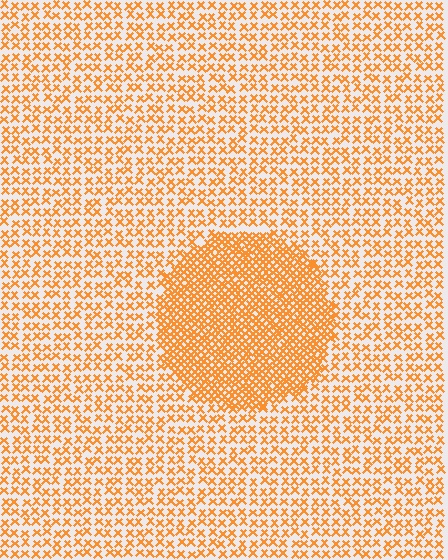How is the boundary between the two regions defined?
The boundary is defined by a change in element density (approximately 2.3x ratio). All elements are the same color, size, and shape.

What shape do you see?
I see a circle.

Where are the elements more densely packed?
The elements are more densely packed inside the circle boundary.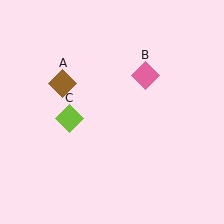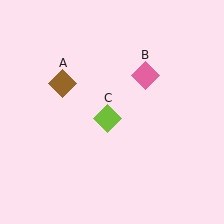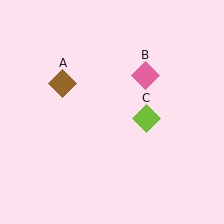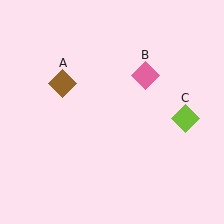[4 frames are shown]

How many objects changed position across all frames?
1 object changed position: lime diamond (object C).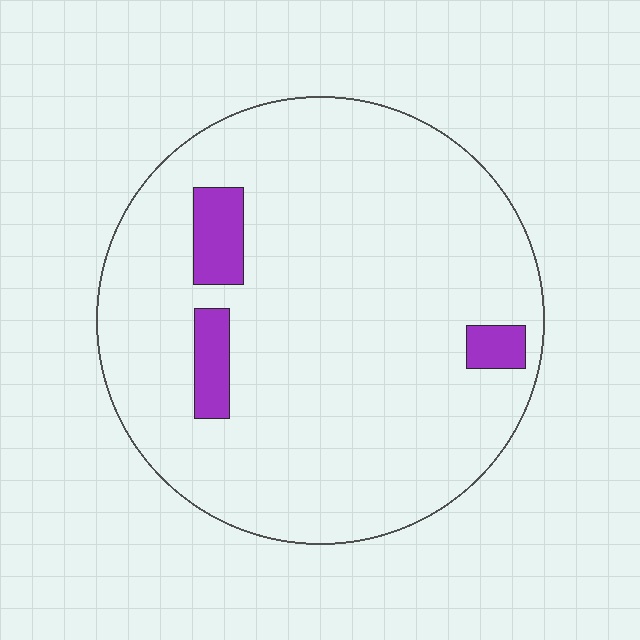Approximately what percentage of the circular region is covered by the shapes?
Approximately 5%.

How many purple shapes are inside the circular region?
3.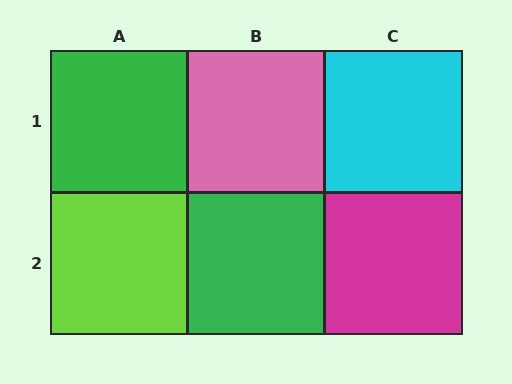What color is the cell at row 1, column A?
Green.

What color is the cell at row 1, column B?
Pink.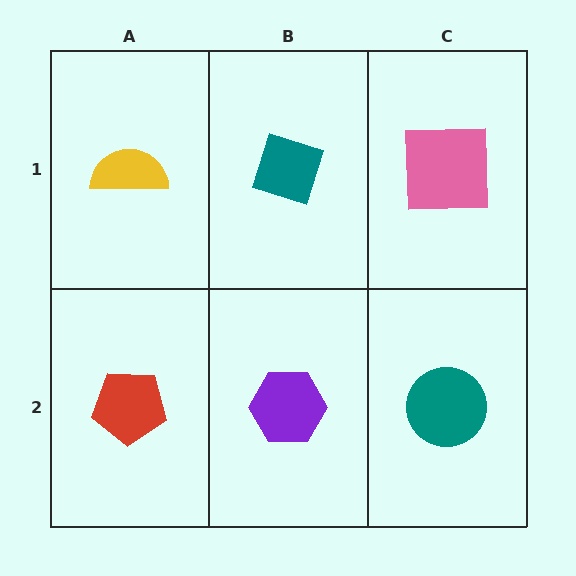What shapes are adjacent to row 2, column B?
A teal diamond (row 1, column B), a red pentagon (row 2, column A), a teal circle (row 2, column C).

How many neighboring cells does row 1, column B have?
3.